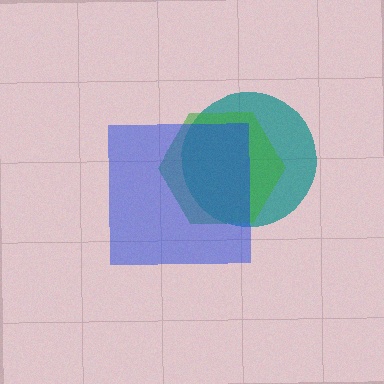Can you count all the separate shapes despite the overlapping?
Yes, there are 3 separate shapes.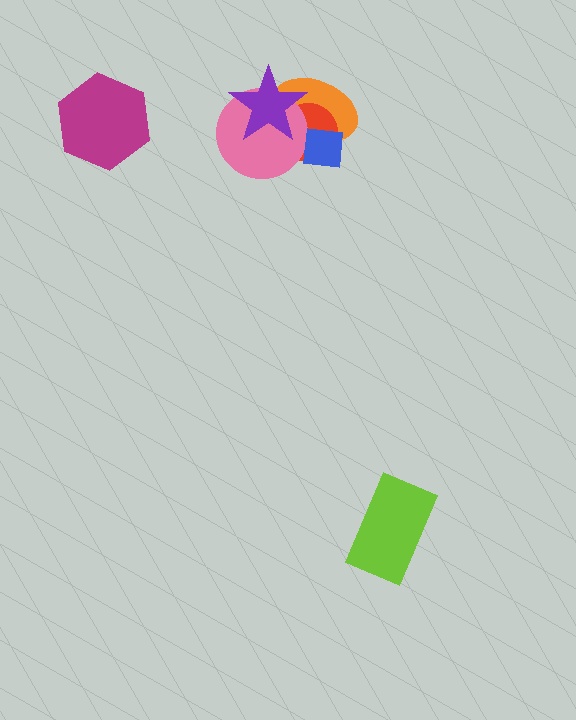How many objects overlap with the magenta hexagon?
0 objects overlap with the magenta hexagon.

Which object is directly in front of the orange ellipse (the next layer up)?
The red circle is directly in front of the orange ellipse.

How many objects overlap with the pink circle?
4 objects overlap with the pink circle.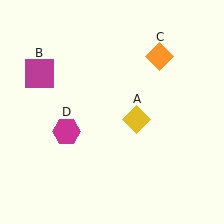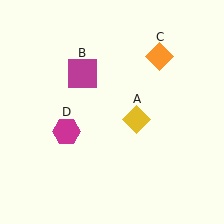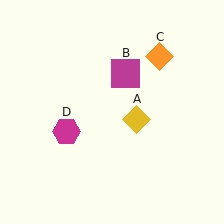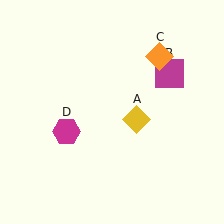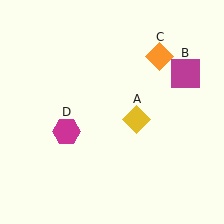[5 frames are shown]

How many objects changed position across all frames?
1 object changed position: magenta square (object B).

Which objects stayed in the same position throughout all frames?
Yellow diamond (object A) and orange diamond (object C) and magenta hexagon (object D) remained stationary.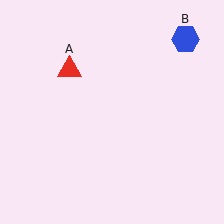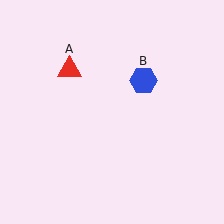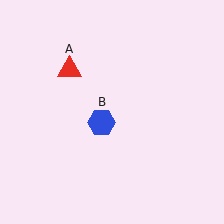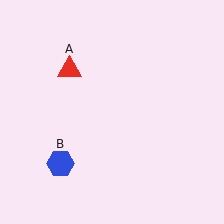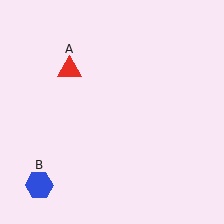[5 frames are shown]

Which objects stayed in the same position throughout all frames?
Red triangle (object A) remained stationary.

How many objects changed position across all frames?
1 object changed position: blue hexagon (object B).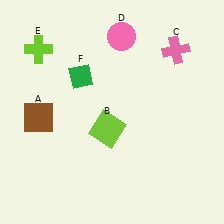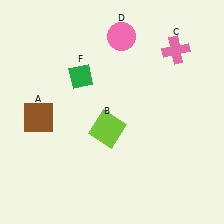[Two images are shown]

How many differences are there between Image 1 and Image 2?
There is 1 difference between the two images.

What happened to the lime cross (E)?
The lime cross (E) was removed in Image 2. It was in the top-left area of Image 1.